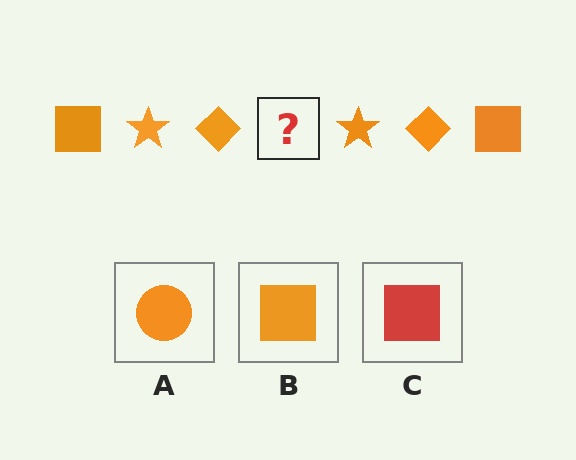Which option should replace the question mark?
Option B.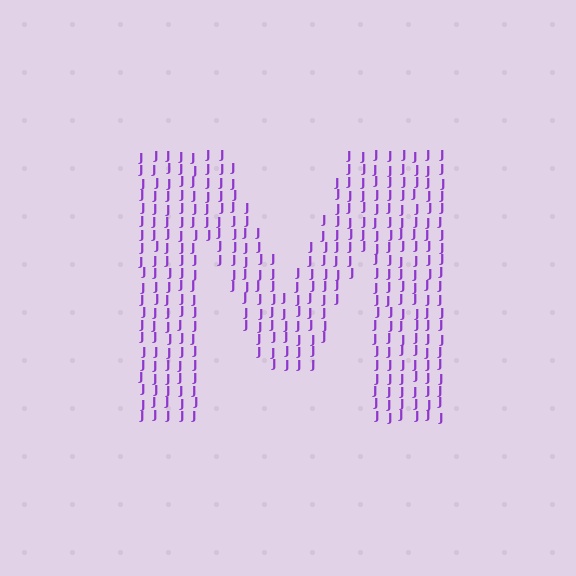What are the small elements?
The small elements are letter J's.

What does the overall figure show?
The overall figure shows the letter M.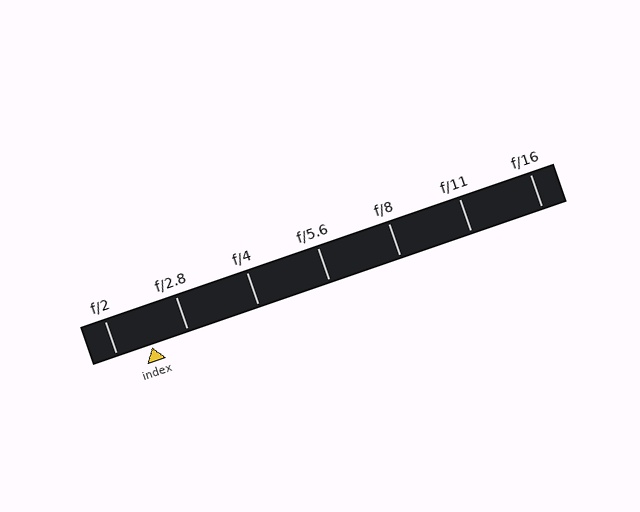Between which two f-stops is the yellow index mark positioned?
The index mark is between f/2 and f/2.8.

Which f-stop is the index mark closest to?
The index mark is closest to f/2.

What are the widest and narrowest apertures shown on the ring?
The widest aperture shown is f/2 and the narrowest is f/16.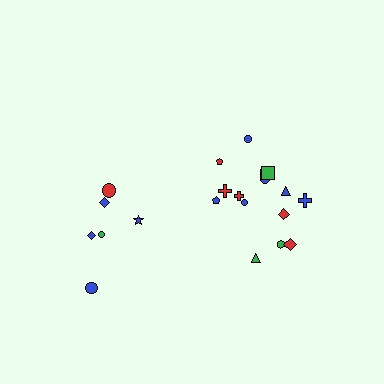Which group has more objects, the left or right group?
The right group.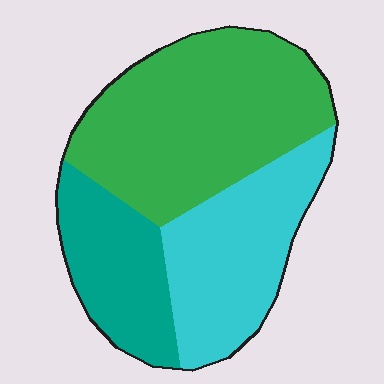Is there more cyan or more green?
Green.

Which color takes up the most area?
Green, at roughly 50%.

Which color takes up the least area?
Teal, at roughly 20%.